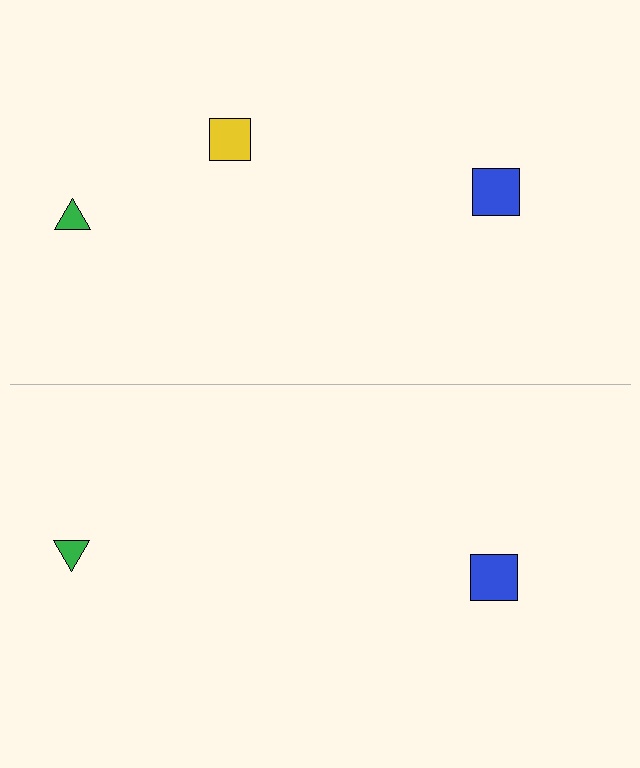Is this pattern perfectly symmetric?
No, the pattern is not perfectly symmetric. A yellow square is missing from the bottom side.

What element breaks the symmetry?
A yellow square is missing from the bottom side.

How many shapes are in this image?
There are 5 shapes in this image.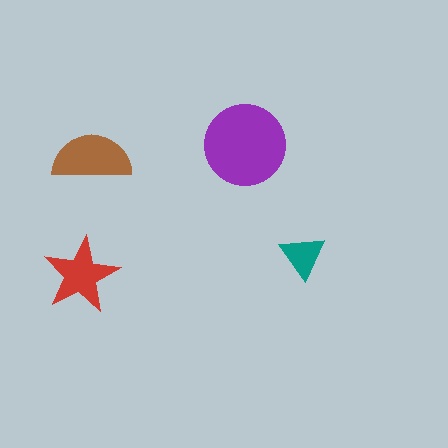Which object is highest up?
The purple circle is topmost.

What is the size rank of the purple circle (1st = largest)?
1st.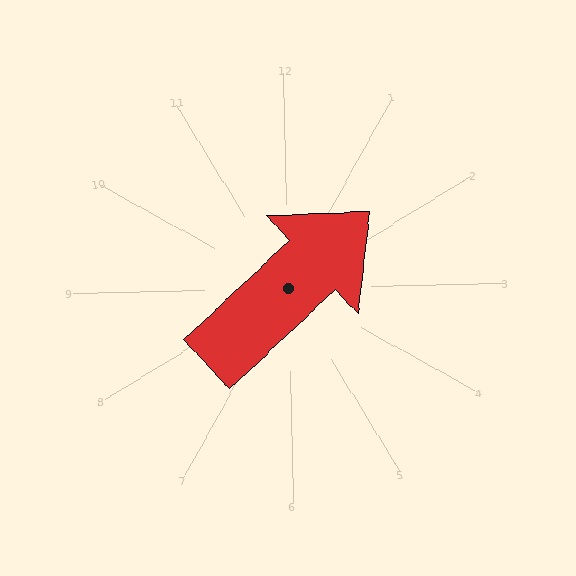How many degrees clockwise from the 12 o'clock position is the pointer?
Approximately 48 degrees.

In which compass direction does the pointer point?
Northeast.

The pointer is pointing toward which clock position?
Roughly 2 o'clock.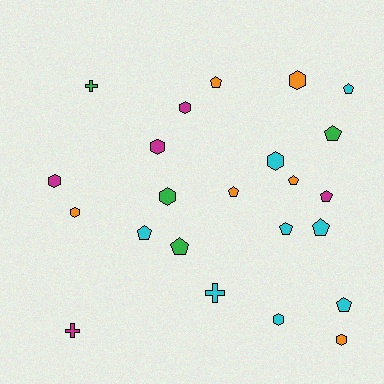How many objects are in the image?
There are 23 objects.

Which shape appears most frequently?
Pentagon, with 11 objects.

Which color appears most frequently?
Cyan, with 8 objects.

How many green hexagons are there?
There is 1 green hexagon.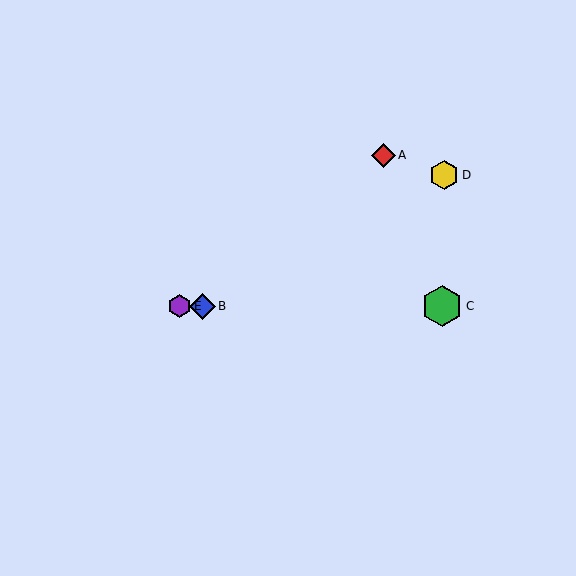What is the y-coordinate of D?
Object D is at y≈175.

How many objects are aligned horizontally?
3 objects (B, C, E) are aligned horizontally.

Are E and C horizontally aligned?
Yes, both are at y≈306.